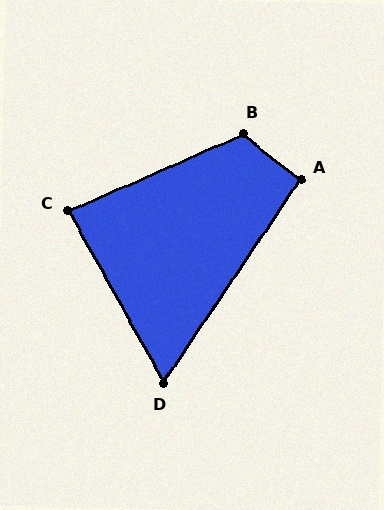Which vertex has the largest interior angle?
B, at approximately 117 degrees.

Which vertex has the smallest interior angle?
D, at approximately 63 degrees.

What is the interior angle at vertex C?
Approximately 85 degrees (acute).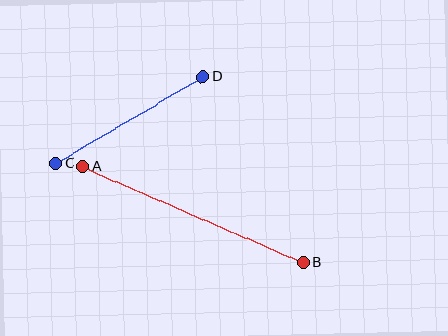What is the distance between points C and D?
The distance is approximately 170 pixels.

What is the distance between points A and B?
The distance is approximately 240 pixels.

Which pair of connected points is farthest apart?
Points A and B are farthest apart.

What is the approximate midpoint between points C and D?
The midpoint is at approximately (129, 120) pixels.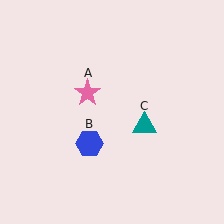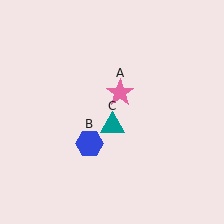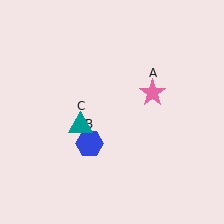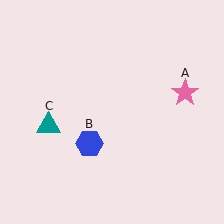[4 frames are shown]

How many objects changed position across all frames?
2 objects changed position: pink star (object A), teal triangle (object C).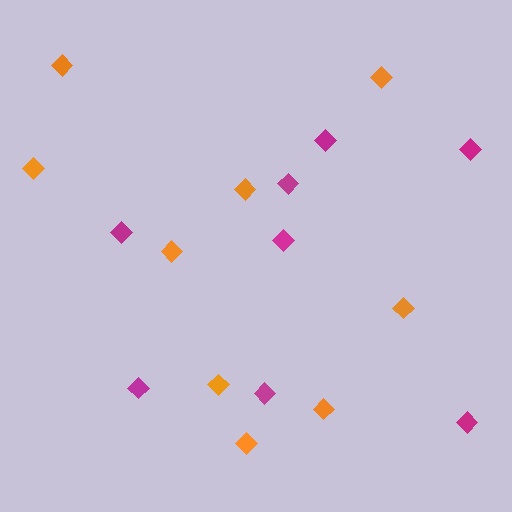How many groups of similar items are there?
There are 2 groups: one group of magenta diamonds (8) and one group of orange diamonds (9).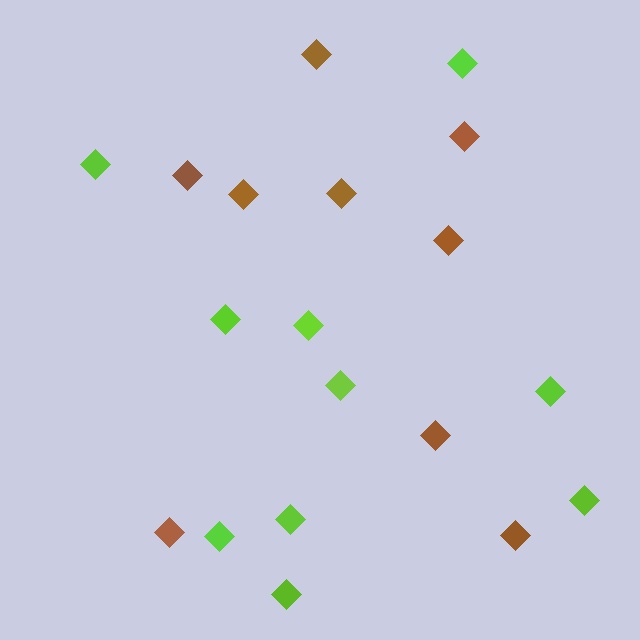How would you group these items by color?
There are 2 groups: one group of lime diamonds (10) and one group of brown diamonds (9).